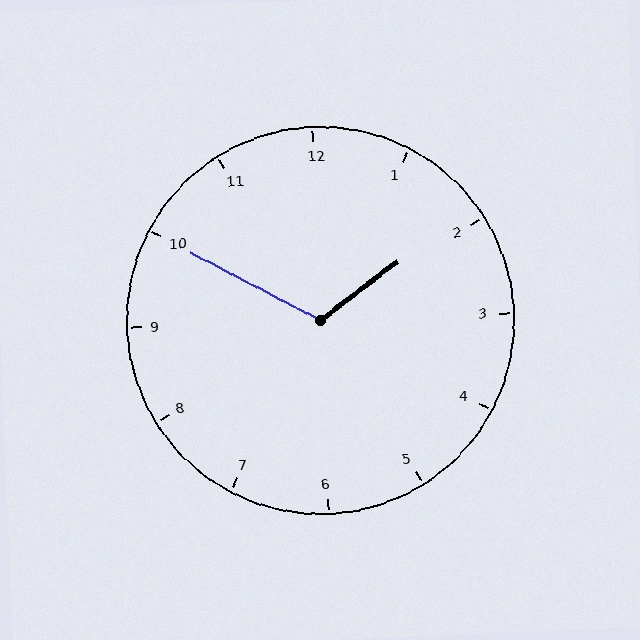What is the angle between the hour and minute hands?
Approximately 115 degrees.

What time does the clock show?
1:50.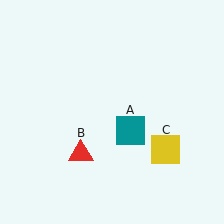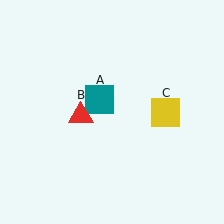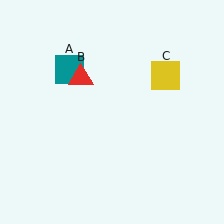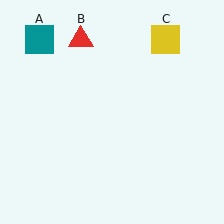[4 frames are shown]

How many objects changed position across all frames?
3 objects changed position: teal square (object A), red triangle (object B), yellow square (object C).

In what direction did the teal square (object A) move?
The teal square (object A) moved up and to the left.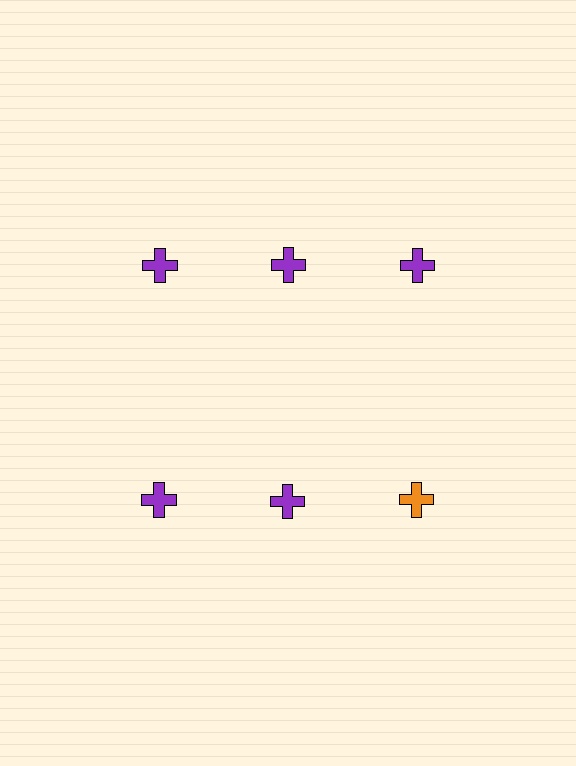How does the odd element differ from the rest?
It has a different color: orange instead of purple.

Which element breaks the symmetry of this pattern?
The orange cross in the second row, center column breaks the symmetry. All other shapes are purple crosses.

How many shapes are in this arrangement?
There are 6 shapes arranged in a grid pattern.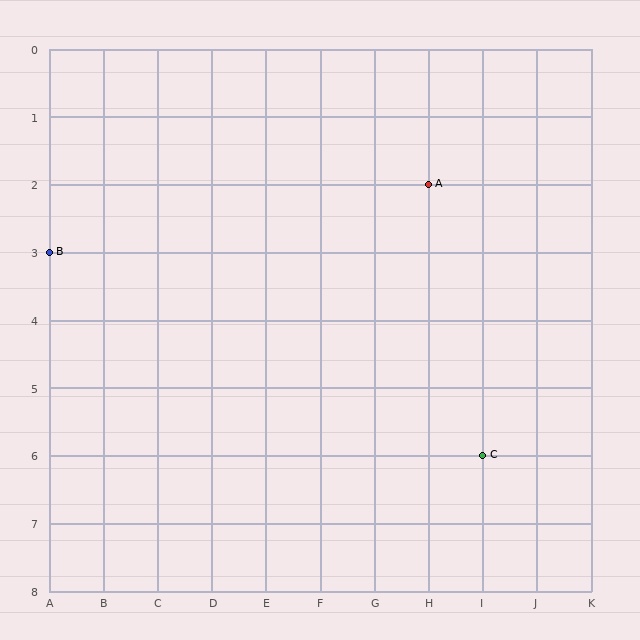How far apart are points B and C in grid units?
Points B and C are 8 columns and 3 rows apart (about 8.5 grid units diagonally).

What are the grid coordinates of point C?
Point C is at grid coordinates (I, 6).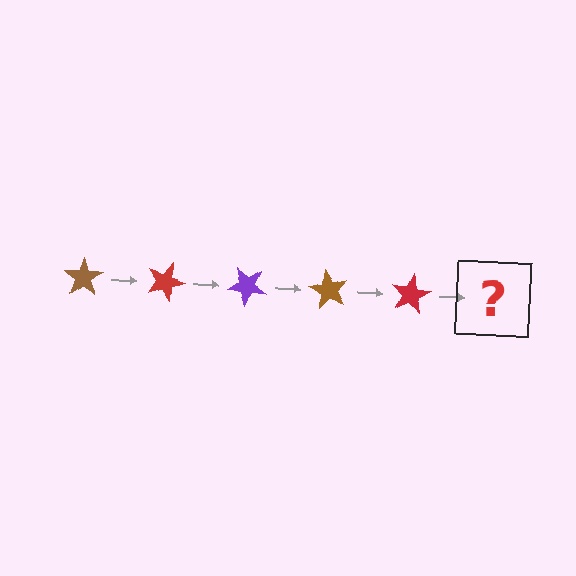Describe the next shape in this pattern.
It should be a purple star, rotated 100 degrees from the start.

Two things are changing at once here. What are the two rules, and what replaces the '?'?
The two rules are that it rotates 20 degrees each step and the color cycles through brown, red, and purple. The '?' should be a purple star, rotated 100 degrees from the start.